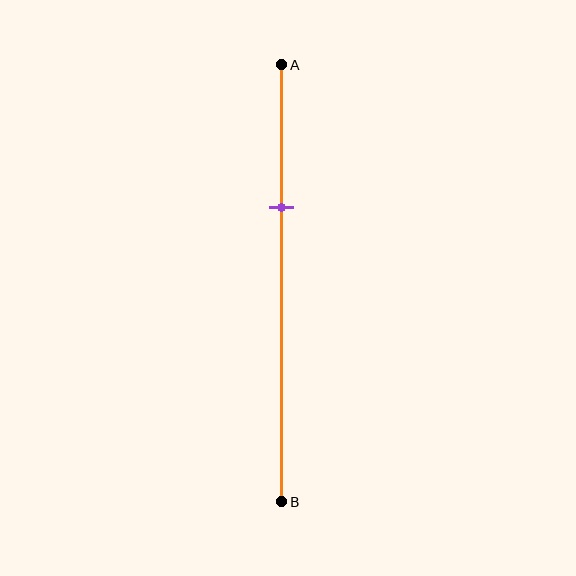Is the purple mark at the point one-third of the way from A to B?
Yes, the mark is approximately at the one-third point.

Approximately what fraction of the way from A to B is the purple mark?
The purple mark is approximately 35% of the way from A to B.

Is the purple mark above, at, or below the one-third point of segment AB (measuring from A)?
The purple mark is approximately at the one-third point of segment AB.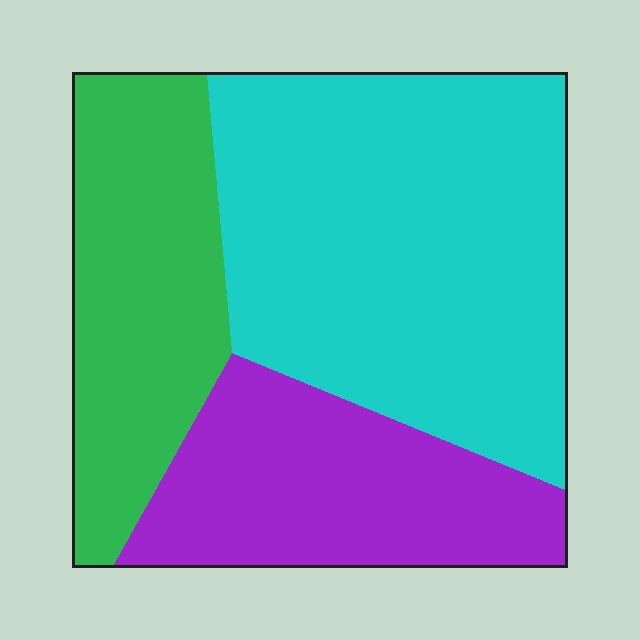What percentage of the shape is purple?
Purple takes up about one quarter (1/4) of the shape.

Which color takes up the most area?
Cyan, at roughly 50%.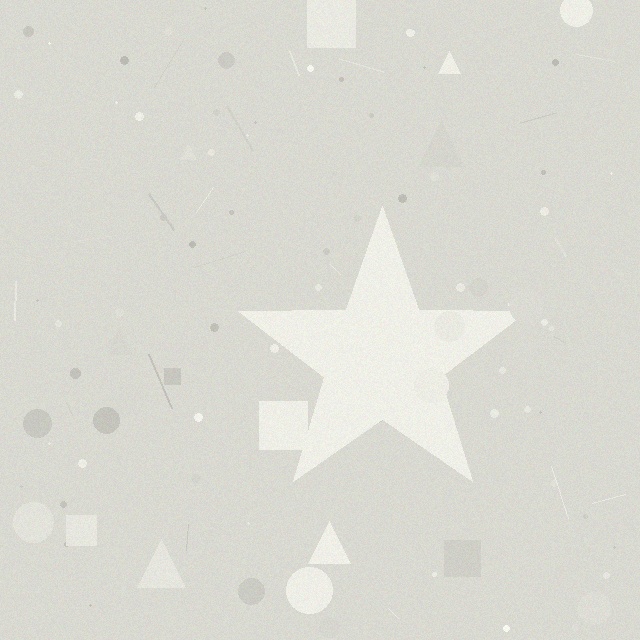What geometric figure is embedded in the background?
A star is embedded in the background.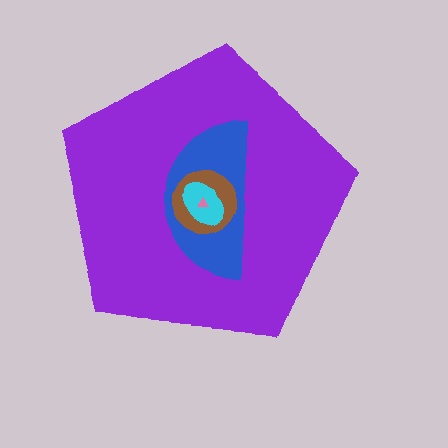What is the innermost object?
The pink triangle.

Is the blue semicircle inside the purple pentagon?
Yes.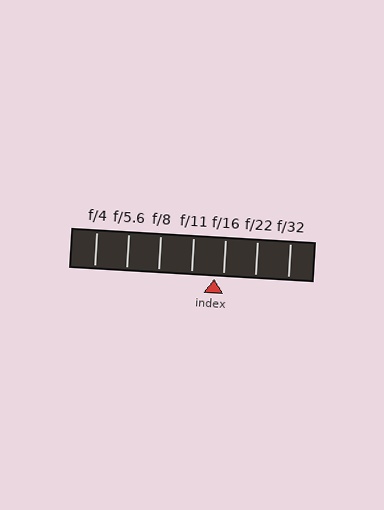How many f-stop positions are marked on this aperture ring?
There are 7 f-stop positions marked.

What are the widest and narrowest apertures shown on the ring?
The widest aperture shown is f/4 and the narrowest is f/32.